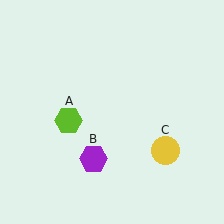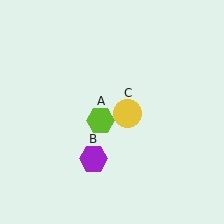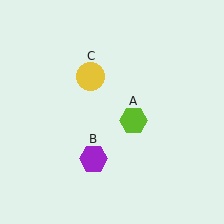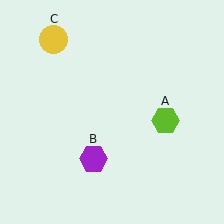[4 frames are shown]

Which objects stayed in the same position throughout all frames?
Purple hexagon (object B) remained stationary.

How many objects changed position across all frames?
2 objects changed position: lime hexagon (object A), yellow circle (object C).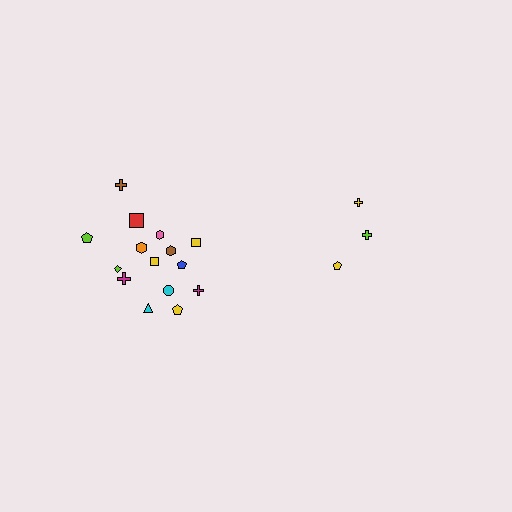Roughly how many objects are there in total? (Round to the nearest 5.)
Roughly 20 objects in total.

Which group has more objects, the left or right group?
The left group.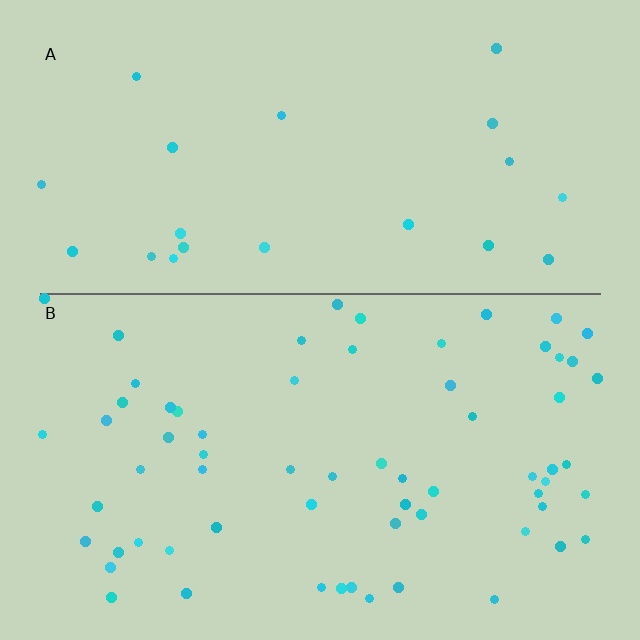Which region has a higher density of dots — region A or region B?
B (the bottom).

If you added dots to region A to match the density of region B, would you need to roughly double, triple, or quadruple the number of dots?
Approximately triple.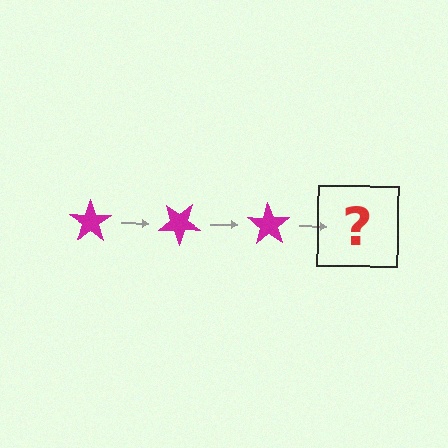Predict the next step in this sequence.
The next step is a magenta star rotated 105 degrees.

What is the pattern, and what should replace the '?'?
The pattern is that the star rotates 35 degrees each step. The '?' should be a magenta star rotated 105 degrees.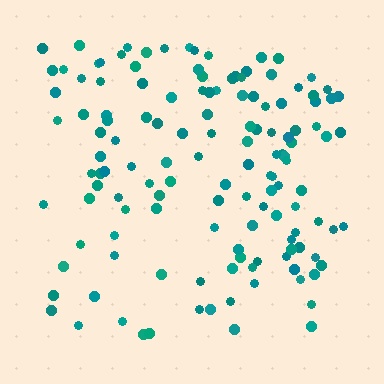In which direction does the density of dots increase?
From bottom to top, with the top side densest.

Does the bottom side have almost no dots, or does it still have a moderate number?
Still a moderate number, just noticeably fewer than the top.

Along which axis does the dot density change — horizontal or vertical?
Vertical.